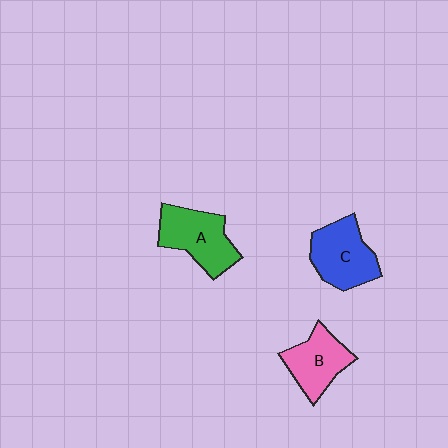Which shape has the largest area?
Shape A (green).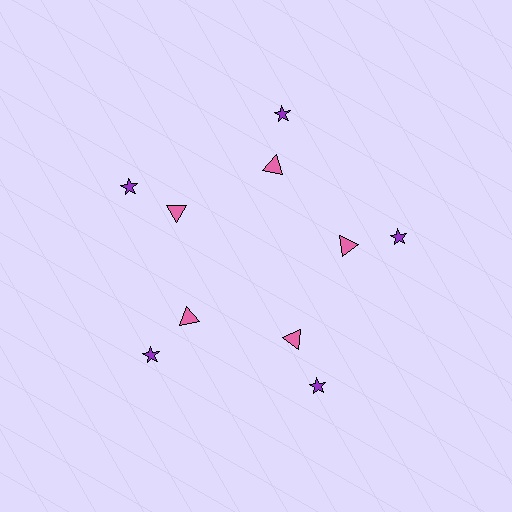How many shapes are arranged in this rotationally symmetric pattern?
There are 10 shapes, arranged in 5 groups of 2.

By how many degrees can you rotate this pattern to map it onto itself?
The pattern maps onto itself every 72 degrees of rotation.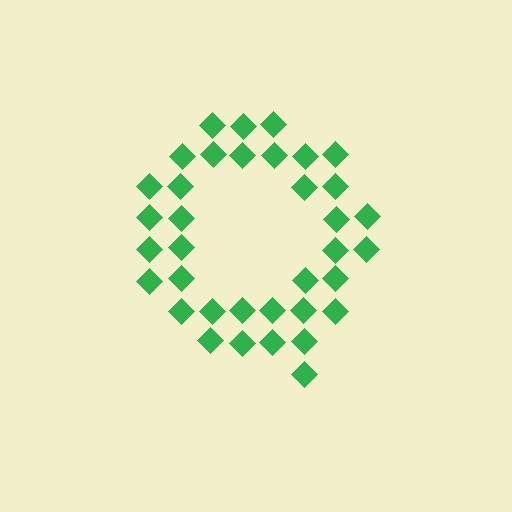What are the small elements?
The small elements are diamonds.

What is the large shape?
The large shape is the letter Q.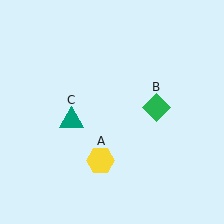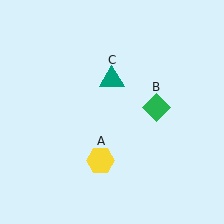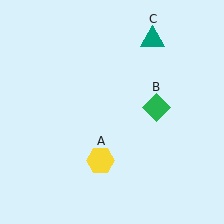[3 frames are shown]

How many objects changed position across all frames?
1 object changed position: teal triangle (object C).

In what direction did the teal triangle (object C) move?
The teal triangle (object C) moved up and to the right.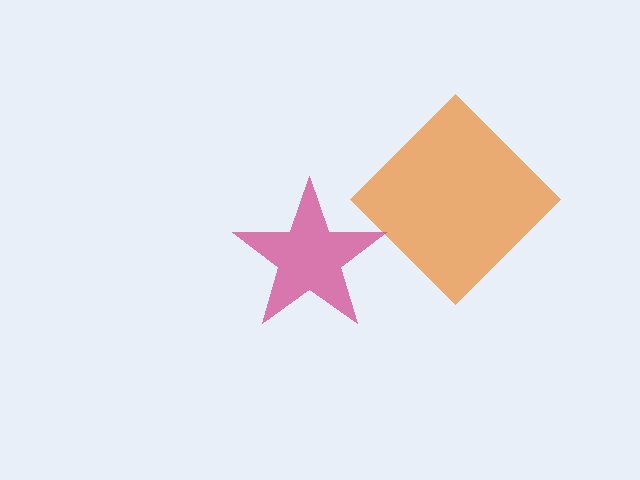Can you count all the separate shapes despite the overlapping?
Yes, there are 2 separate shapes.